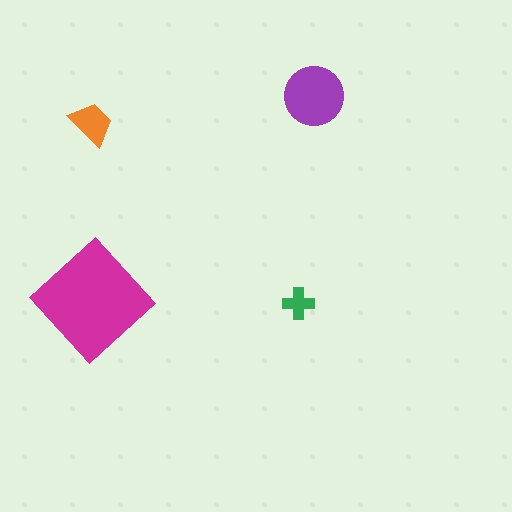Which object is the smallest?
The green cross.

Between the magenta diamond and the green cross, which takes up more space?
The magenta diamond.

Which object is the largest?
The magenta diamond.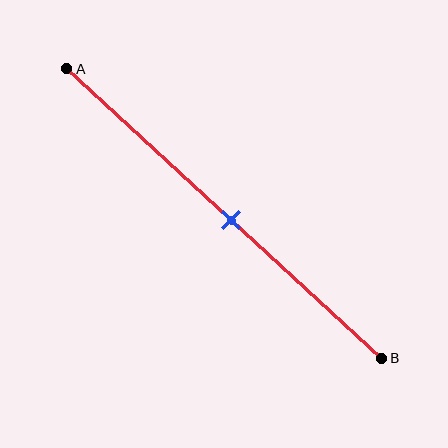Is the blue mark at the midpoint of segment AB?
Yes, the mark is approximately at the midpoint.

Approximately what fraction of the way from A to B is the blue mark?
The blue mark is approximately 50% of the way from A to B.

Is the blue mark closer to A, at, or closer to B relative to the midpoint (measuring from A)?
The blue mark is approximately at the midpoint of segment AB.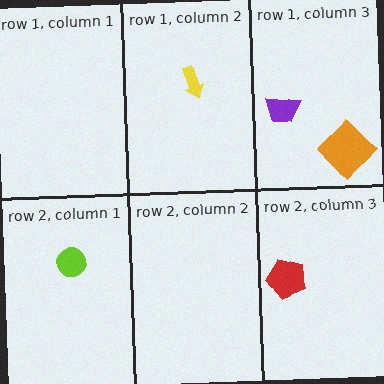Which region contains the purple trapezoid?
The row 1, column 3 region.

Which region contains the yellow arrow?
The row 1, column 2 region.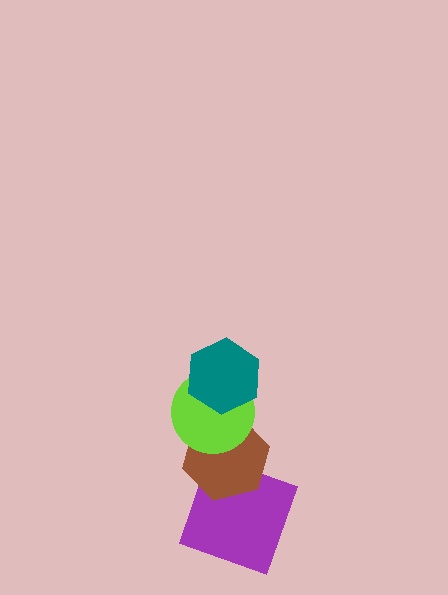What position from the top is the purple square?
The purple square is 4th from the top.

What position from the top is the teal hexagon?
The teal hexagon is 1st from the top.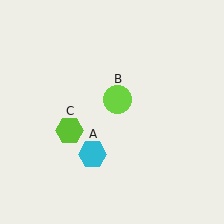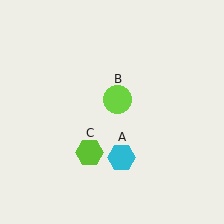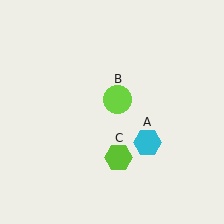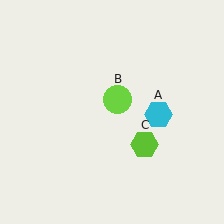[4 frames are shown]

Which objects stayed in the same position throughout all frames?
Lime circle (object B) remained stationary.